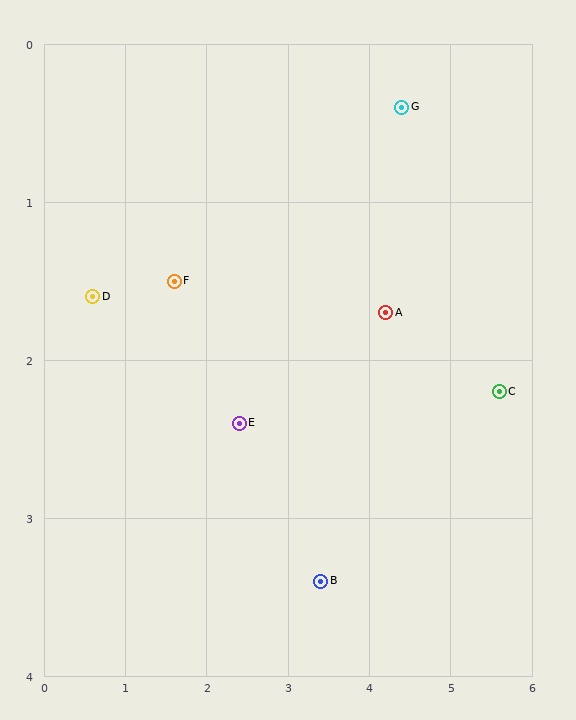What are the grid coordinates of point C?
Point C is at approximately (5.6, 2.2).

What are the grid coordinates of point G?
Point G is at approximately (4.4, 0.4).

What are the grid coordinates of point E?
Point E is at approximately (2.4, 2.4).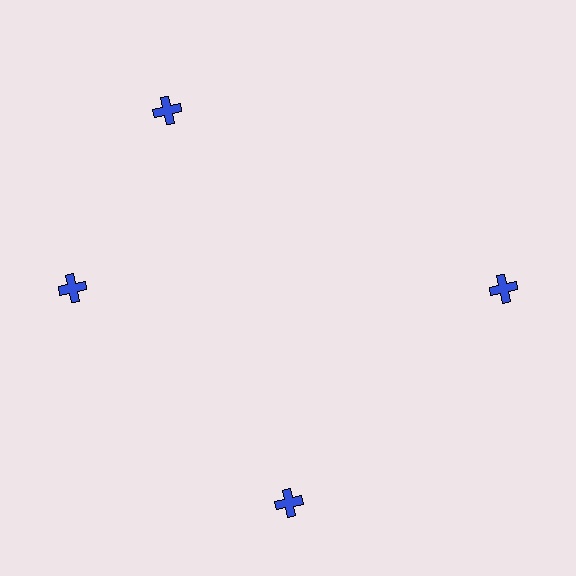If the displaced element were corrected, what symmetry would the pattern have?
It would have 4-fold rotational symmetry — the pattern would map onto itself every 90 degrees.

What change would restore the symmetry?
The symmetry would be restored by rotating it back into even spacing with its neighbors so that all 4 crosses sit at equal angles and equal distance from the center.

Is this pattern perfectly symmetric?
No. The 4 blue crosses are arranged in a ring, but one element near the 12 o'clock position is rotated out of alignment along the ring, breaking the 4-fold rotational symmetry.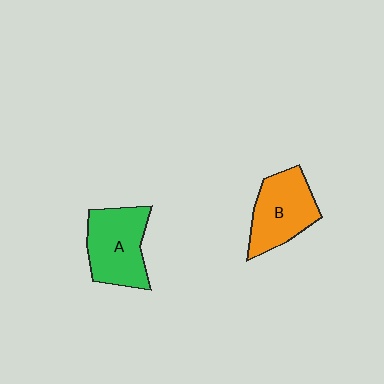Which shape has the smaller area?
Shape B (orange).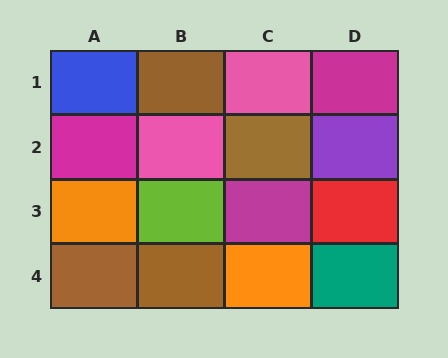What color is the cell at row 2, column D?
Purple.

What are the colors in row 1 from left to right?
Blue, brown, pink, magenta.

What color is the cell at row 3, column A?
Orange.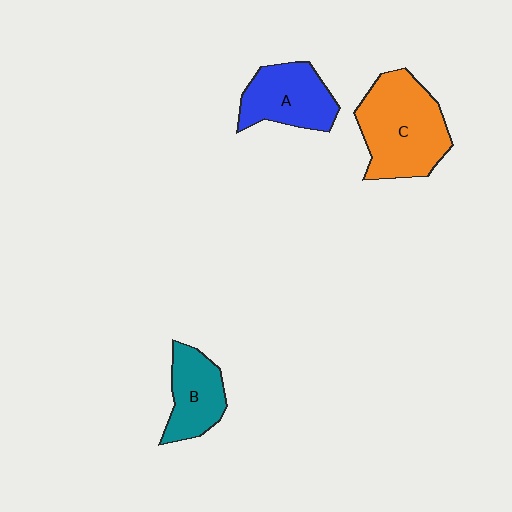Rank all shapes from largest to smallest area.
From largest to smallest: C (orange), A (blue), B (teal).